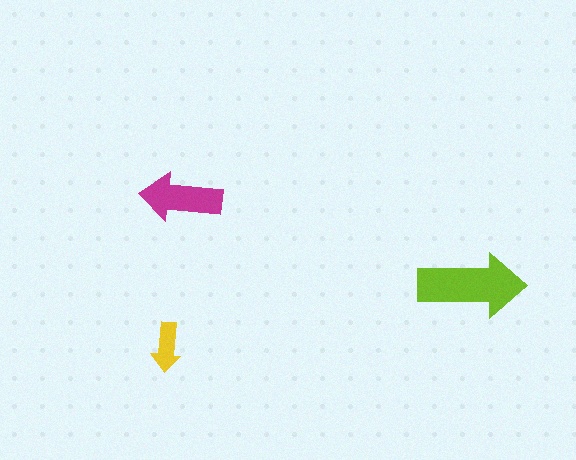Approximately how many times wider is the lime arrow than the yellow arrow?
About 2 times wider.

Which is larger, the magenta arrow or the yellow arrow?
The magenta one.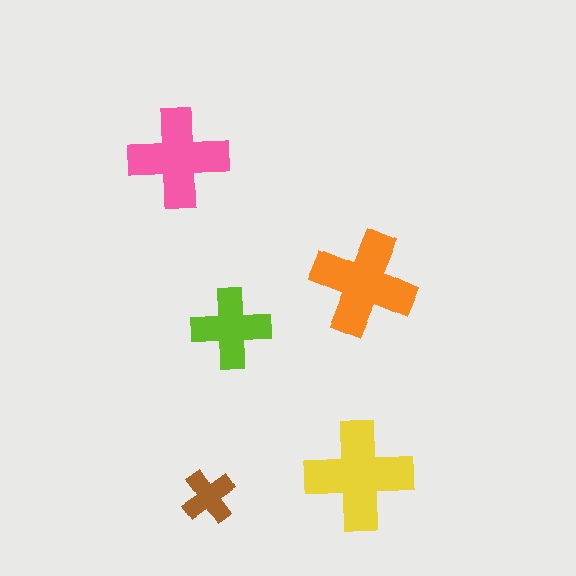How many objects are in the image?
There are 5 objects in the image.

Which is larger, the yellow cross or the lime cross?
The yellow one.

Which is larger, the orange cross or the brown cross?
The orange one.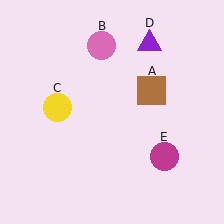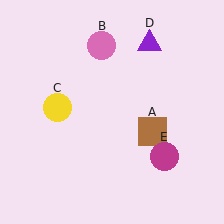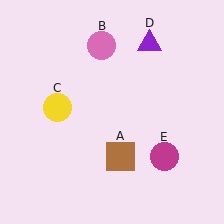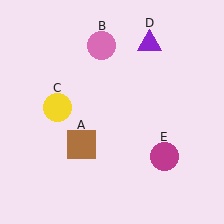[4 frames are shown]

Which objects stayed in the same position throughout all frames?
Pink circle (object B) and yellow circle (object C) and purple triangle (object D) and magenta circle (object E) remained stationary.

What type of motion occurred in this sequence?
The brown square (object A) rotated clockwise around the center of the scene.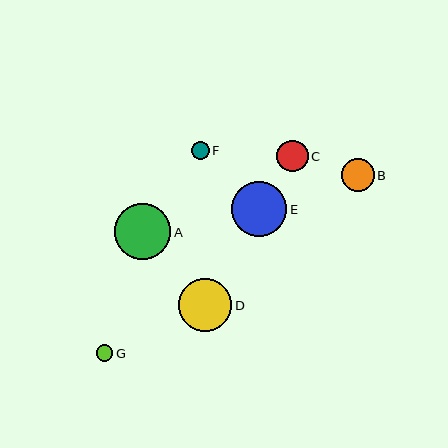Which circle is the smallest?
Circle G is the smallest with a size of approximately 17 pixels.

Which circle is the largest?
Circle A is the largest with a size of approximately 57 pixels.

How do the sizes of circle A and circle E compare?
Circle A and circle E are approximately the same size.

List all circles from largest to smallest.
From largest to smallest: A, E, D, B, C, F, G.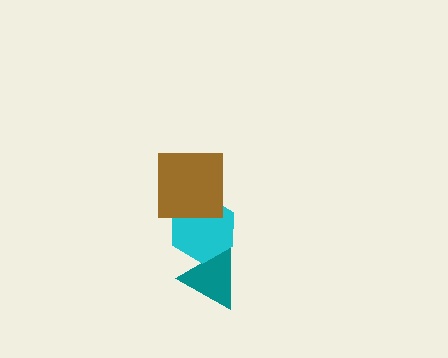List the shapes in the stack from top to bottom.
From top to bottom: the brown square, the cyan hexagon, the teal triangle.